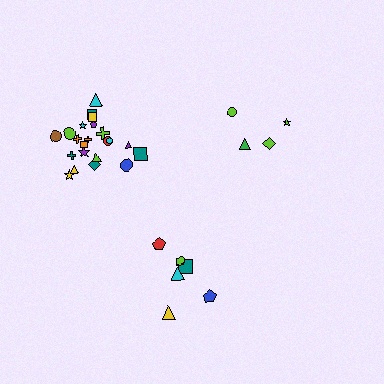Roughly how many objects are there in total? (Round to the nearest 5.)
Roughly 35 objects in total.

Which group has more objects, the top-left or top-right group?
The top-left group.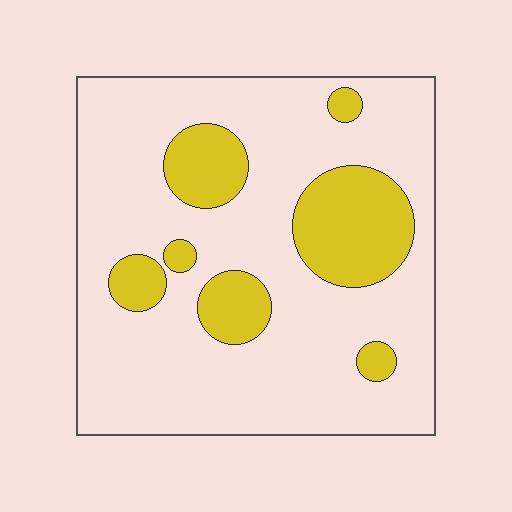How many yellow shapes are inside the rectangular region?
7.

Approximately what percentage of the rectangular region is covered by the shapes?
Approximately 20%.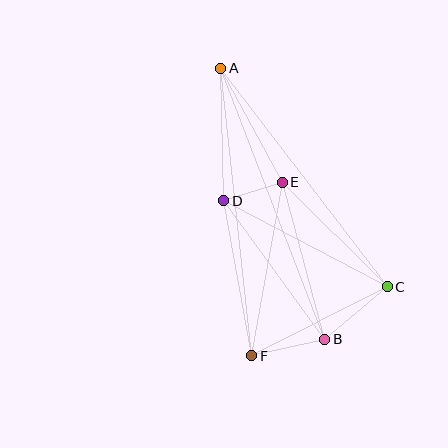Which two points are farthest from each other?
Points A and B are farthest from each other.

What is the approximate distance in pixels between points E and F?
The distance between E and F is approximately 176 pixels.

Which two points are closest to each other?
Points D and E are closest to each other.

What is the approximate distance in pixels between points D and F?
The distance between D and F is approximately 157 pixels.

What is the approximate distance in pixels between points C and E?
The distance between C and E is approximately 148 pixels.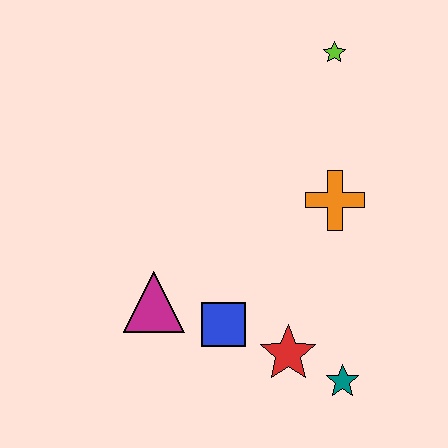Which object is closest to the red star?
The teal star is closest to the red star.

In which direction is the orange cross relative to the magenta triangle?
The orange cross is to the right of the magenta triangle.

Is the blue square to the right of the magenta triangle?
Yes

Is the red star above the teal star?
Yes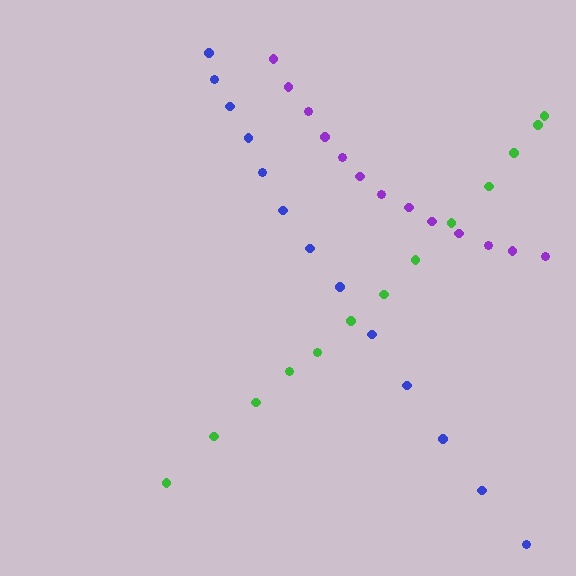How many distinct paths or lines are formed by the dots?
There are 3 distinct paths.